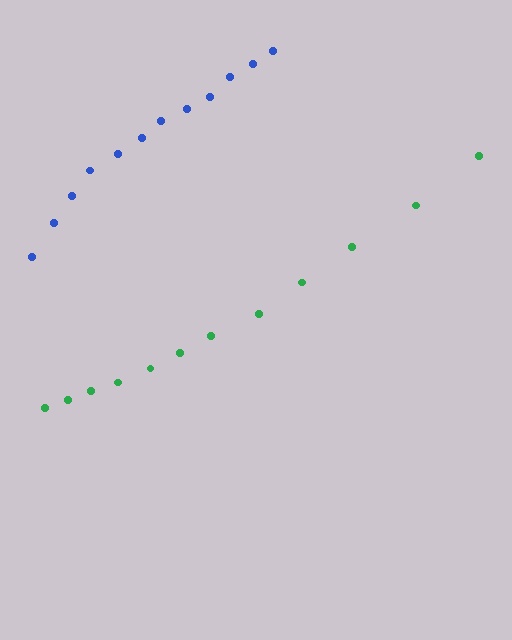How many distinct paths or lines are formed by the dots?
There are 2 distinct paths.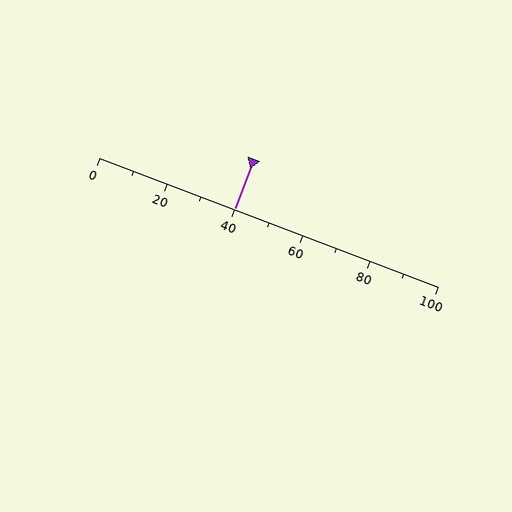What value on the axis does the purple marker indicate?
The marker indicates approximately 40.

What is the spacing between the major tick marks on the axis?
The major ticks are spaced 20 apart.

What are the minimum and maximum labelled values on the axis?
The axis runs from 0 to 100.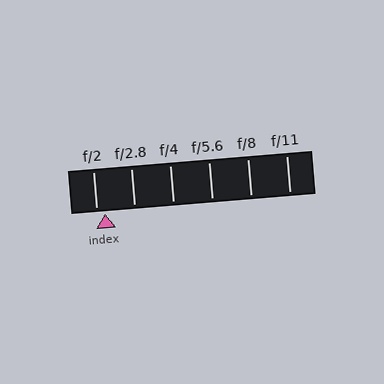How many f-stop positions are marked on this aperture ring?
There are 6 f-stop positions marked.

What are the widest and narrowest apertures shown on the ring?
The widest aperture shown is f/2 and the narrowest is f/11.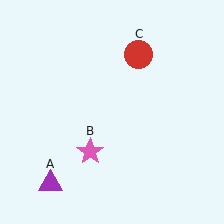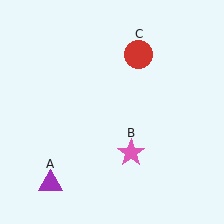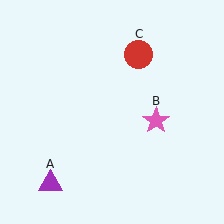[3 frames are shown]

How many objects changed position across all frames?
1 object changed position: pink star (object B).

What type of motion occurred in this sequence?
The pink star (object B) rotated counterclockwise around the center of the scene.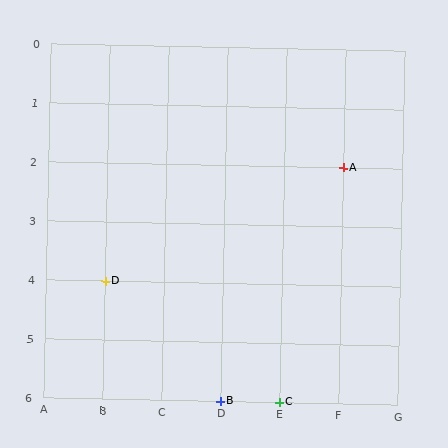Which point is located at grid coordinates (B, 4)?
Point D is at (B, 4).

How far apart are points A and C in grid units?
Points A and C are 1 column and 4 rows apart (about 4.1 grid units diagonally).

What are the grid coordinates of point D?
Point D is at grid coordinates (B, 4).